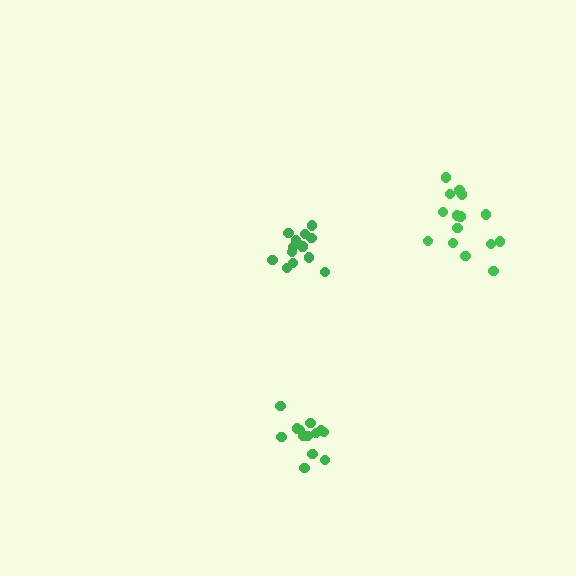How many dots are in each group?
Group 1: 13 dots, Group 2: 15 dots, Group 3: 14 dots (42 total).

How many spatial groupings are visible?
There are 3 spatial groupings.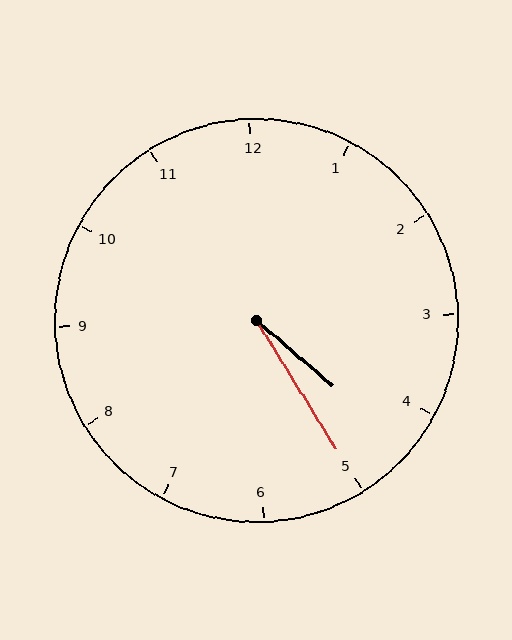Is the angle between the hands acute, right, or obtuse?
It is acute.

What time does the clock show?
4:25.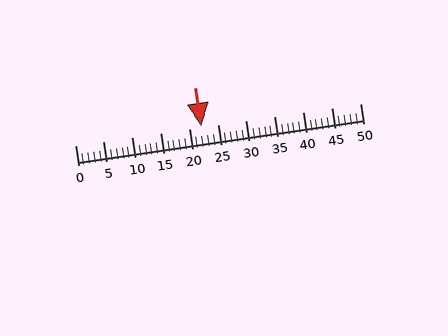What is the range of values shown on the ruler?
The ruler shows values from 0 to 50.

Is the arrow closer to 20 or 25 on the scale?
The arrow is closer to 20.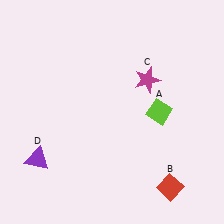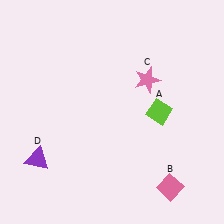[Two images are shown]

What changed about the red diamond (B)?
In Image 1, B is red. In Image 2, it changed to pink.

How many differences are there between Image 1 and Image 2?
There are 2 differences between the two images.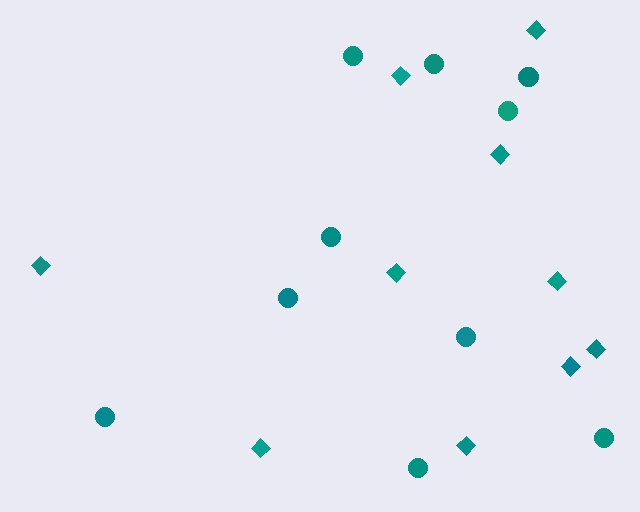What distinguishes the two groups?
There are 2 groups: one group of circles (10) and one group of diamonds (10).